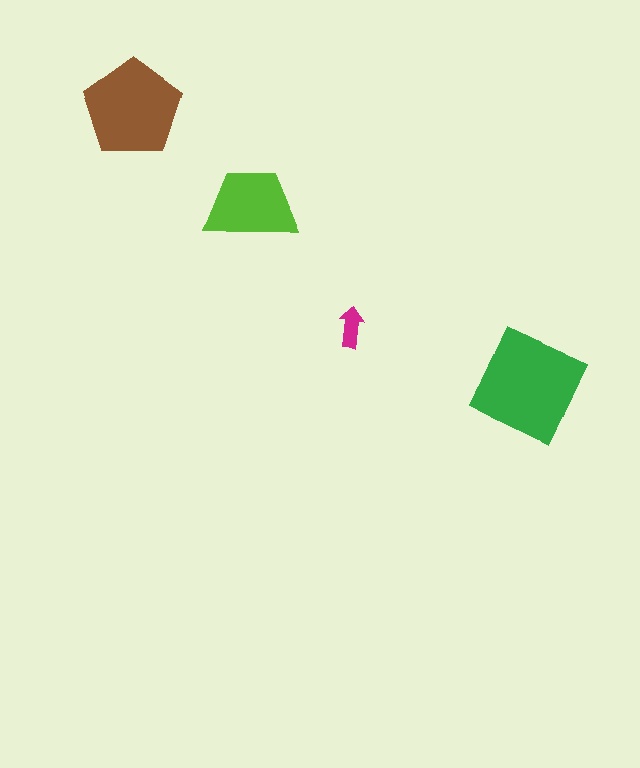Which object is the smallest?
The magenta arrow.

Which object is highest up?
The brown pentagon is topmost.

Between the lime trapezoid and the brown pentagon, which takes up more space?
The brown pentagon.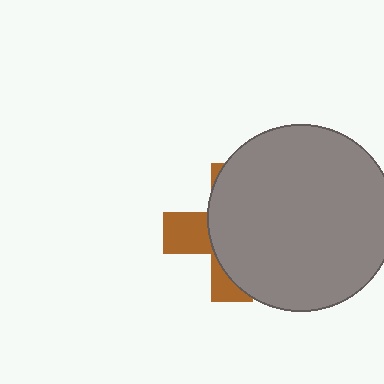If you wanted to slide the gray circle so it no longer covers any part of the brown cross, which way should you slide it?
Slide it right — that is the most direct way to separate the two shapes.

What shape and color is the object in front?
The object in front is a gray circle.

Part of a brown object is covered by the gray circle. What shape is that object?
It is a cross.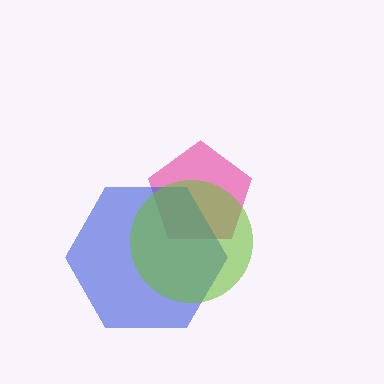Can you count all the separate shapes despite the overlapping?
Yes, there are 3 separate shapes.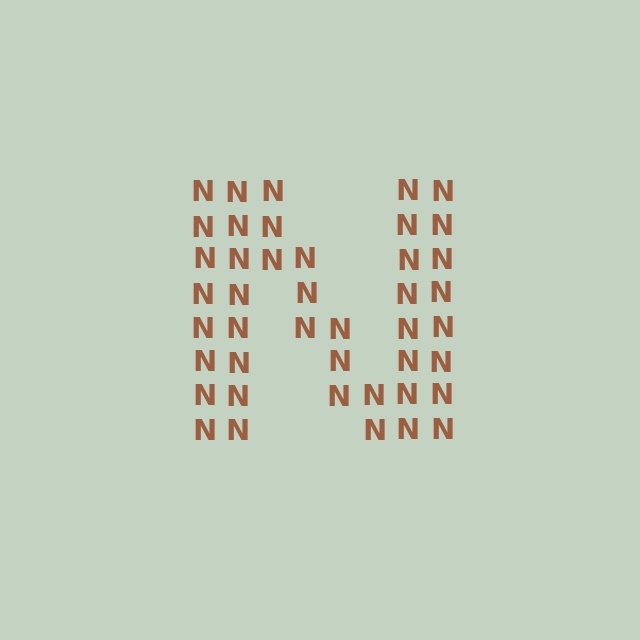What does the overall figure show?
The overall figure shows the letter N.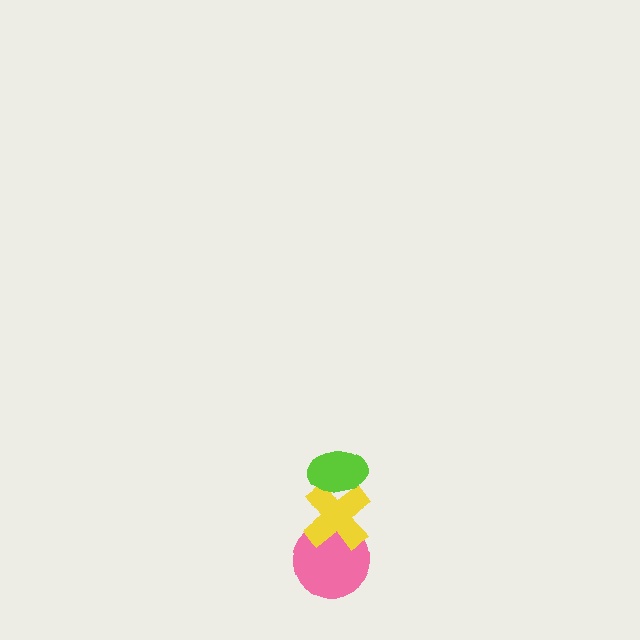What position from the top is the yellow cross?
The yellow cross is 2nd from the top.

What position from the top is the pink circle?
The pink circle is 3rd from the top.